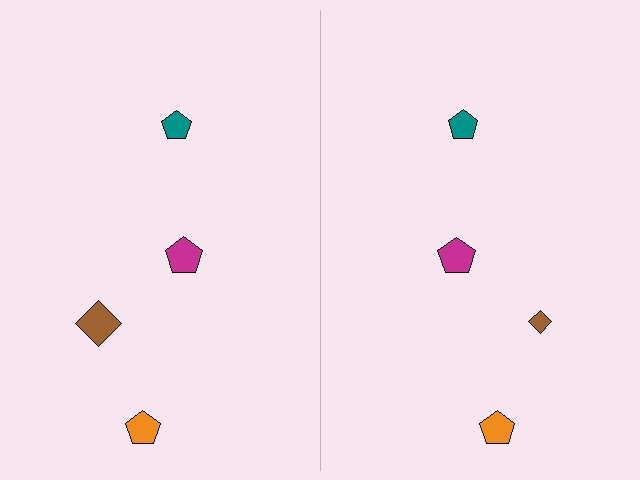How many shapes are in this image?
There are 8 shapes in this image.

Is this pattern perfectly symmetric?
No, the pattern is not perfectly symmetric. The brown diamond on the right side has a different size than its mirror counterpart.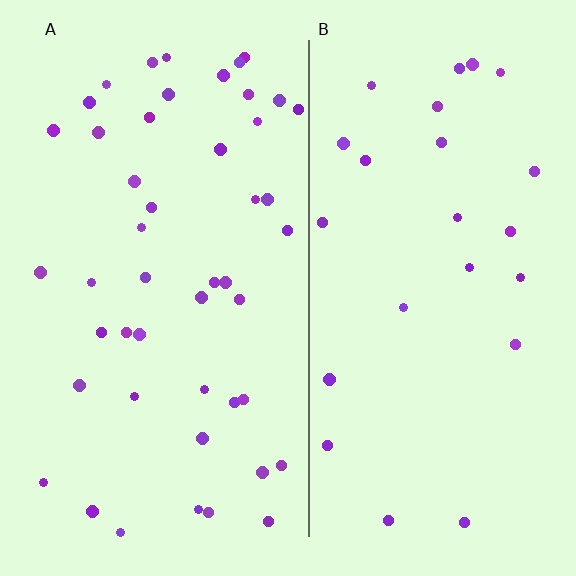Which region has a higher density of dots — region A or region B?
A (the left).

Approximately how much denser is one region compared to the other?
Approximately 1.9× — region A over region B.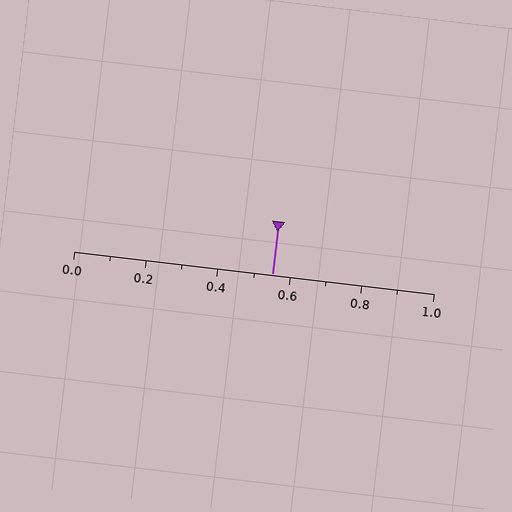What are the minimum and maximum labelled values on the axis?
The axis runs from 0.0 to 1.0.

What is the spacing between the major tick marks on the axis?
The major ticks are spaced 0.2 apart.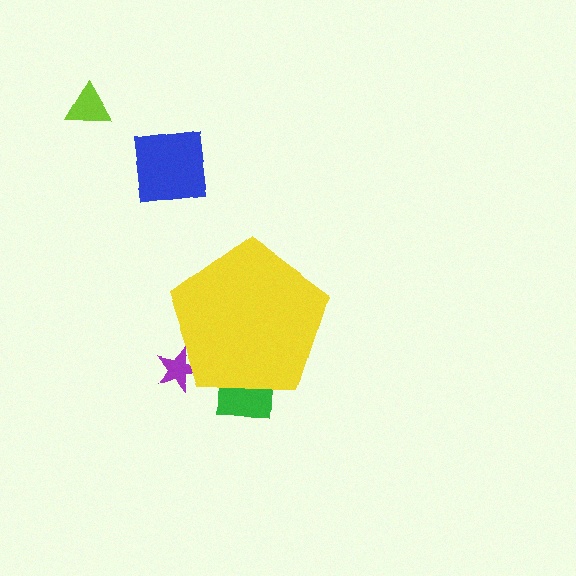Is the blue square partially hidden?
No, the blue square is fully visible.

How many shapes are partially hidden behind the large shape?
2 shapes are partially hidden.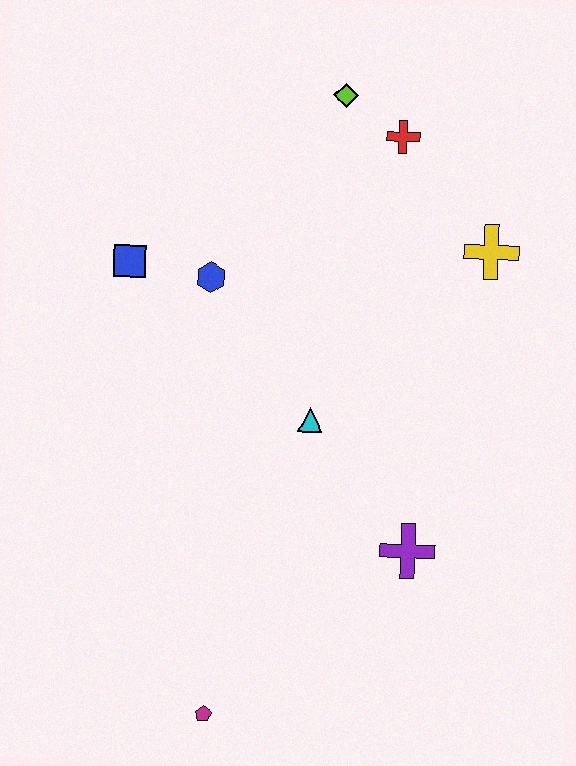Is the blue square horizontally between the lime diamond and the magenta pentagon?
No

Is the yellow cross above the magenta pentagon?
Yes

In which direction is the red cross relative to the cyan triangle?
The red cross is above the cyan triangle.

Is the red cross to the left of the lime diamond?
No